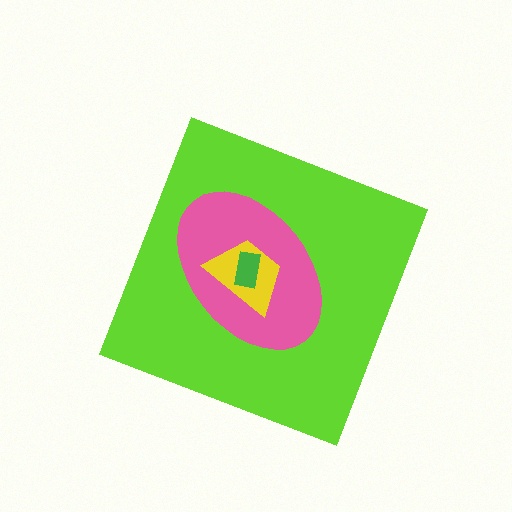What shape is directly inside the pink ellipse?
The yellow trapezoid.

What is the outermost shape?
The lime diamond.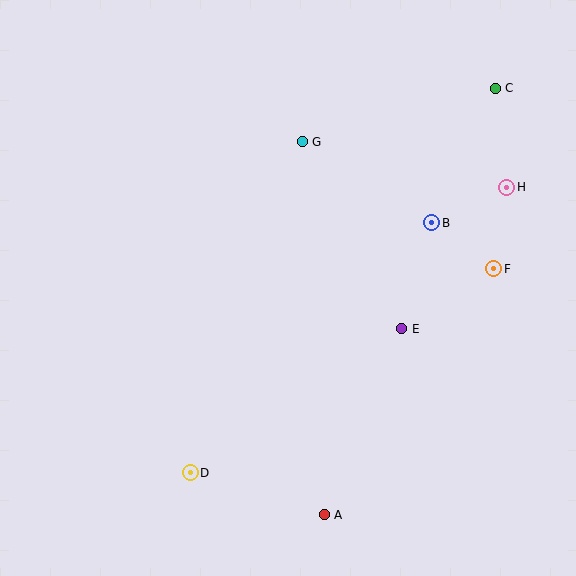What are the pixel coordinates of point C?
Point C is at (495, 88).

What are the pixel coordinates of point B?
Point B is at (432, 223).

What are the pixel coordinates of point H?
Point H is at (507, 187).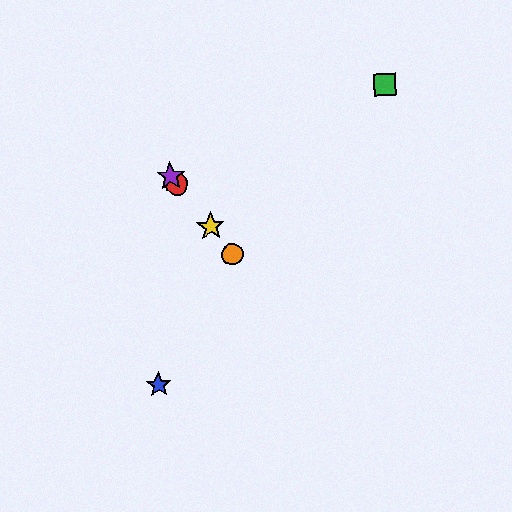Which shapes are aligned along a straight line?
The red circle, the yellow star, the purple star, the orange circle are aligned along a straight line.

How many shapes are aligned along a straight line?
4 shapes (the red circle, the yellow star, the purple star, the orange circle) are aligned along a straight line.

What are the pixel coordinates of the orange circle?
The orange circle is at (232, 254).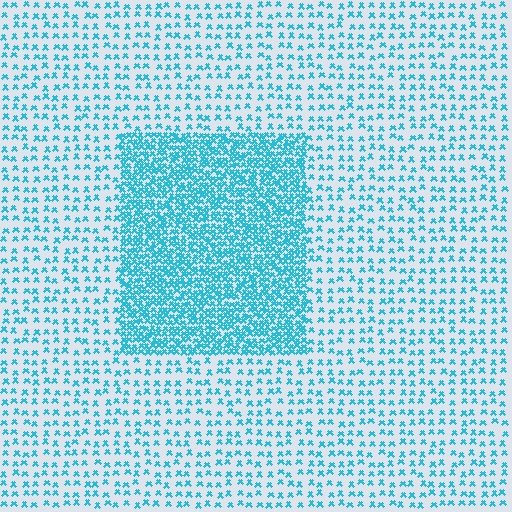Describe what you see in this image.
The image contains small cyan elements arranged at two different densities. A rectangle-shaped region is visible where the elements are more densely packed than the surrounding area.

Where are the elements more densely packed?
The elements are more densely packed inside the rectangle boundary.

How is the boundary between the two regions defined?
The boundary is defined by a change in element density (approximately 2.9x ratio). All elements are the same color, size, and shape.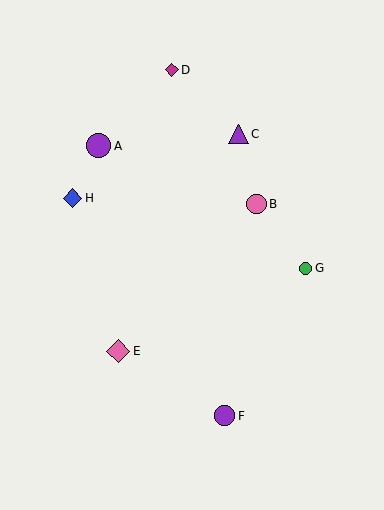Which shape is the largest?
The purple circle (labeled A) is the largest.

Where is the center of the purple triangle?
The center of the purple triangle is at (239, 134).